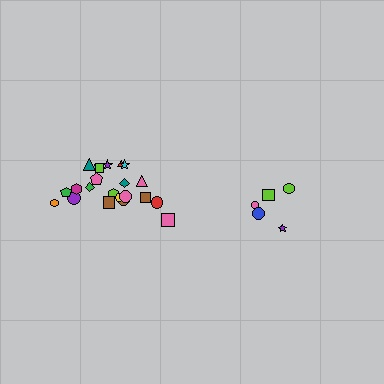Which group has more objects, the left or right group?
The left group.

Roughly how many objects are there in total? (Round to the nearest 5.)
Roughly 25 objects in total.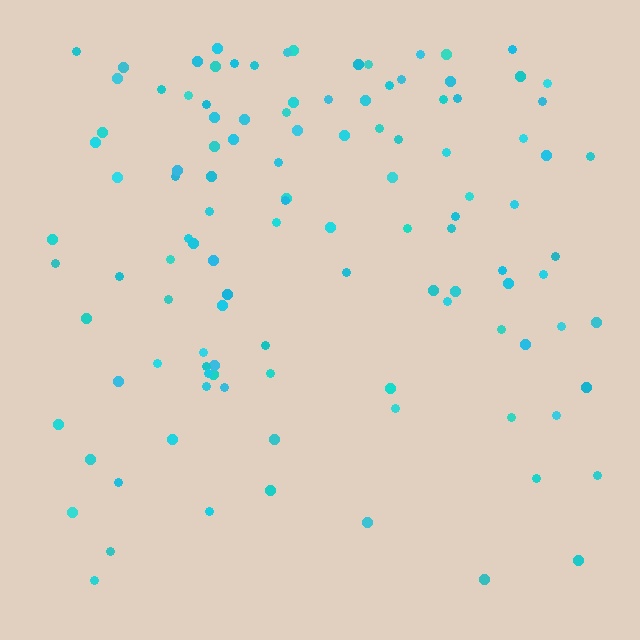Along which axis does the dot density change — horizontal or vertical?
Vertical.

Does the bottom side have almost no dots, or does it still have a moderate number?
Still a moderate number, just noticeably fewer than the top.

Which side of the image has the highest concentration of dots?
The top.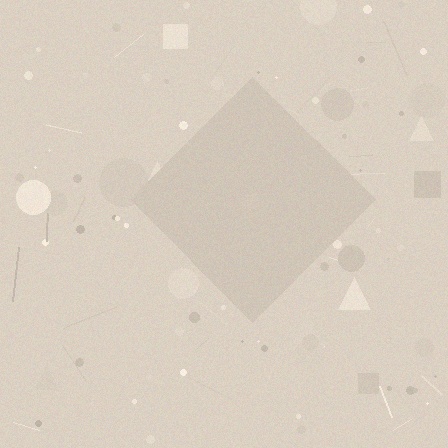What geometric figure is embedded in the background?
A diamond is embedded in the background.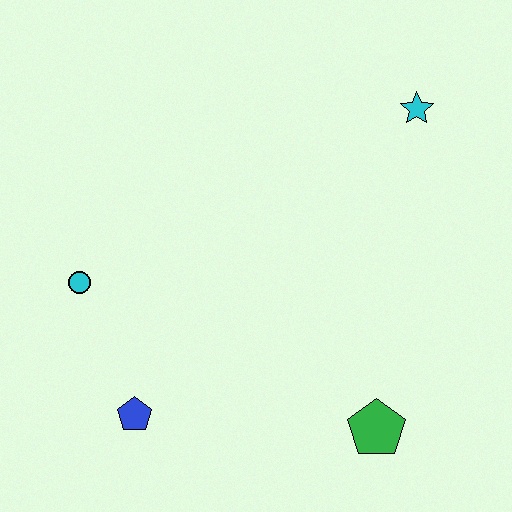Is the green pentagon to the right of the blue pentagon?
Yes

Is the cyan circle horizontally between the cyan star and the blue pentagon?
No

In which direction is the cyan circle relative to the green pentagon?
The cyan circle is to the left of the green pentagon.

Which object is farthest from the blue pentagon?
The cyan star is farthest from the blue pentagon.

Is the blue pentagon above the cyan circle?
No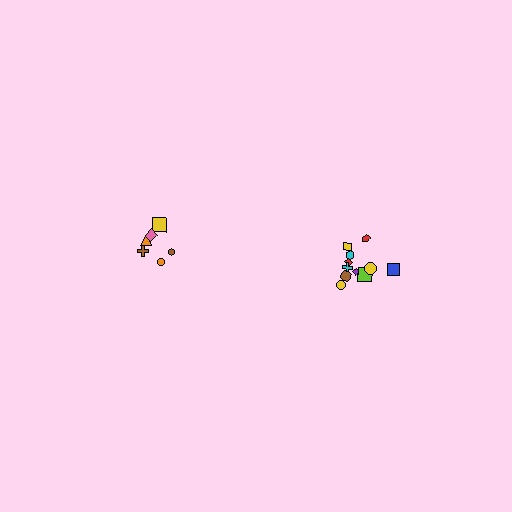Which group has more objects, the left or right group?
The right group.